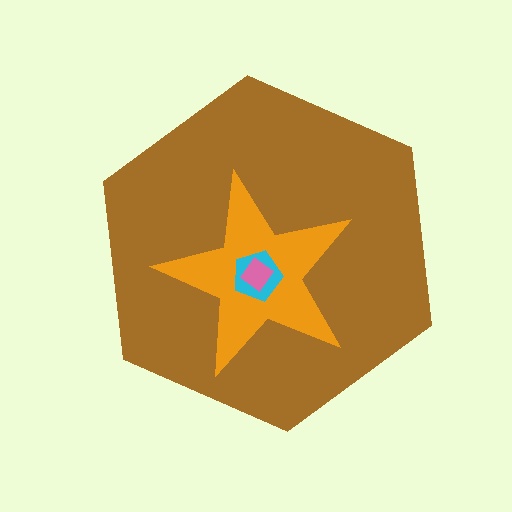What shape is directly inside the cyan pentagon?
The pink diamond.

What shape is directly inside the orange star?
The cyan pentagon.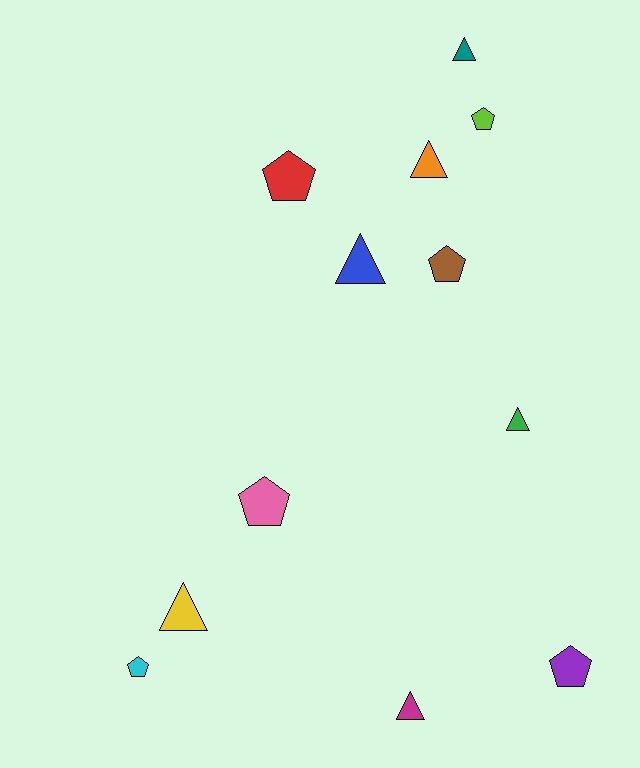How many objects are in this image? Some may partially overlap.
There are 12 objects.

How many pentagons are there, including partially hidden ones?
There are 6 pentagons.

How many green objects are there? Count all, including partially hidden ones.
There is 1 green object.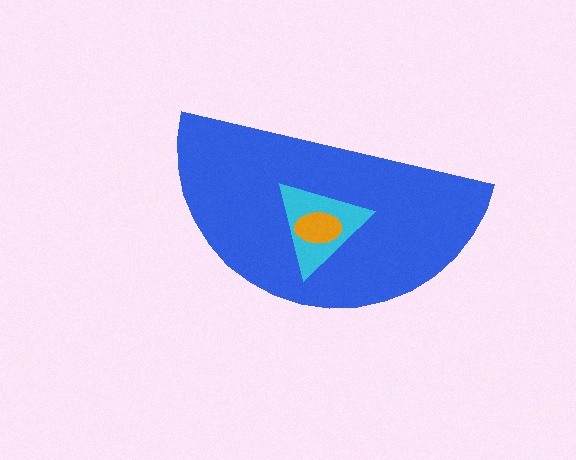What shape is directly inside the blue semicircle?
The cyan triangle.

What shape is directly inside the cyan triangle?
The orange ellipse.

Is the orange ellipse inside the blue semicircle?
Yes.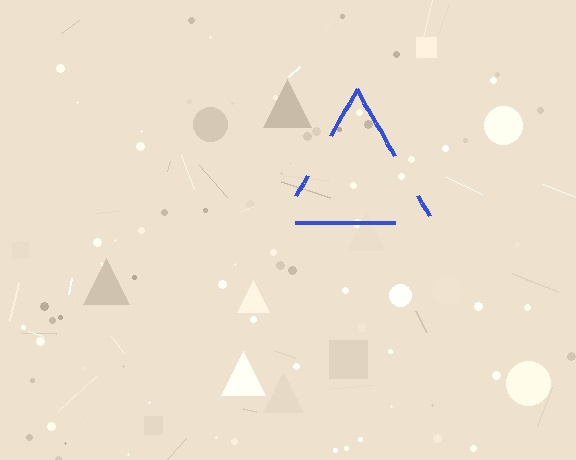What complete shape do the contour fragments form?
The contour fragments form a triangle.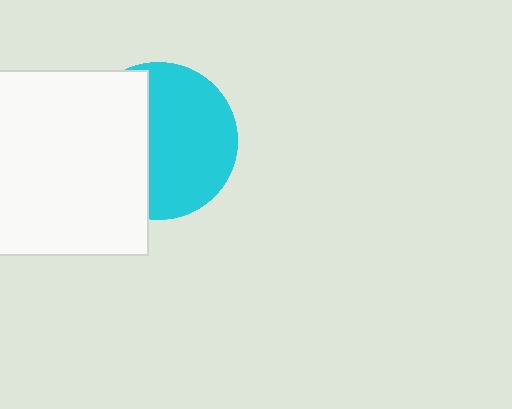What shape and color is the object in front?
The object in front is a white square.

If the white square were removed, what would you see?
You would see the complete cyan circle.